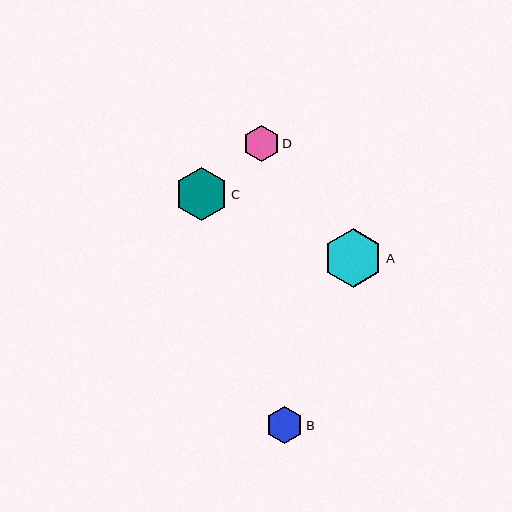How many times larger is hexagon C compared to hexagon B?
Hexagon C is approximately 1.4 times the size of hexagon B.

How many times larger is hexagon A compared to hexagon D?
Hexagon A is approximately 1.6 times the size of hexagon D.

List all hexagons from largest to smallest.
From largest to smallest: A, C, B, D.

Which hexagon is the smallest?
Hexagon D is the smallest with a size of approximately 36 pixels.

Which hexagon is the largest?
Hexagon A is the largest with a size of approximately 59 pixels.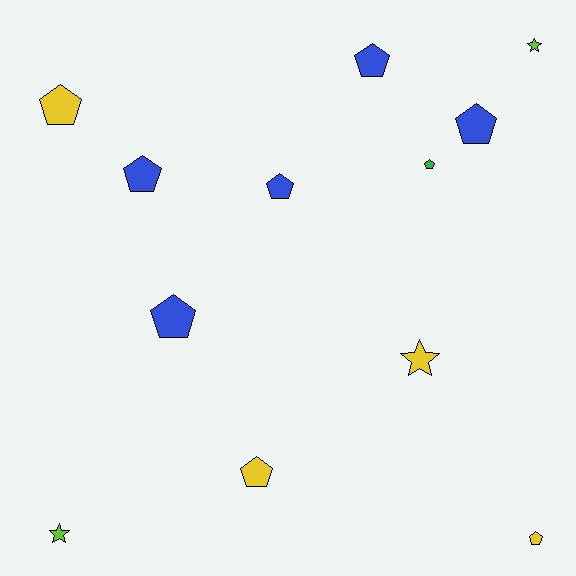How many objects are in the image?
There are 12 objects.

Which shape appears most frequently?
Pentagon, with 9 objects.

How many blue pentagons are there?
There are 5 blue pentagons.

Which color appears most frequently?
Blue, with 5 objects.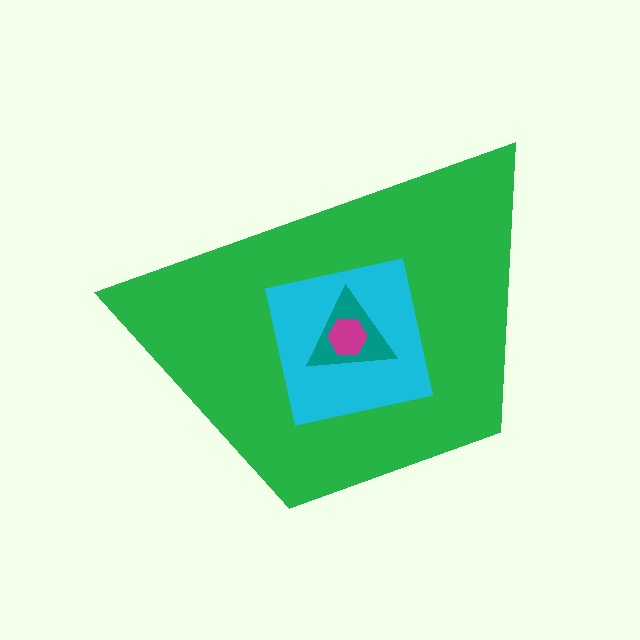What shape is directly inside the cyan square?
The teal triangle.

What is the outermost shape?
The green trapezoid.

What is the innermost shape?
The magenta hexagon.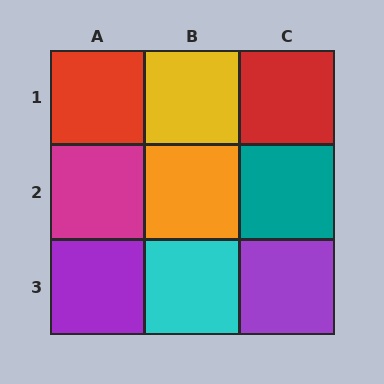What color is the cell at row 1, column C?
Red.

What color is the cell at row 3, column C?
Purple.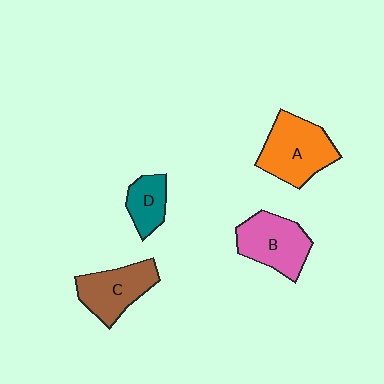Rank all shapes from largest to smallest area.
From largest to smallest: A (orange), B (pink), C (brown), D (teal).